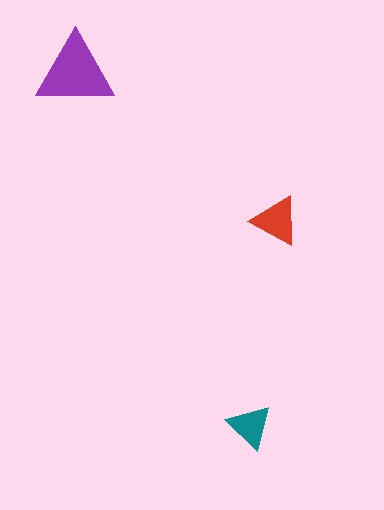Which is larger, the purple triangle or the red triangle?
The purple one.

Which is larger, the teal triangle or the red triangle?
The red one.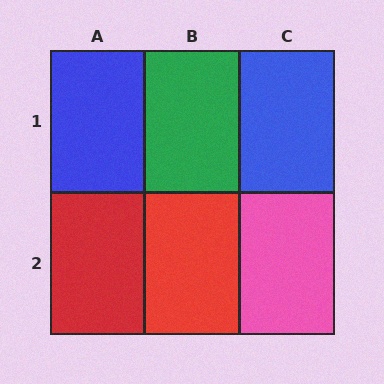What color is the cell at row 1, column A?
Blue.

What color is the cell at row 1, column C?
Blue.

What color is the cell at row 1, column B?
Green.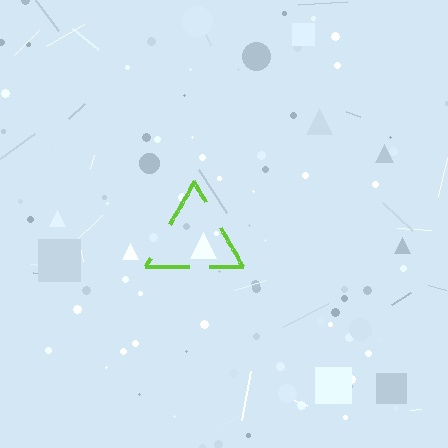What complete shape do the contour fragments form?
The contour fragments form a triangle.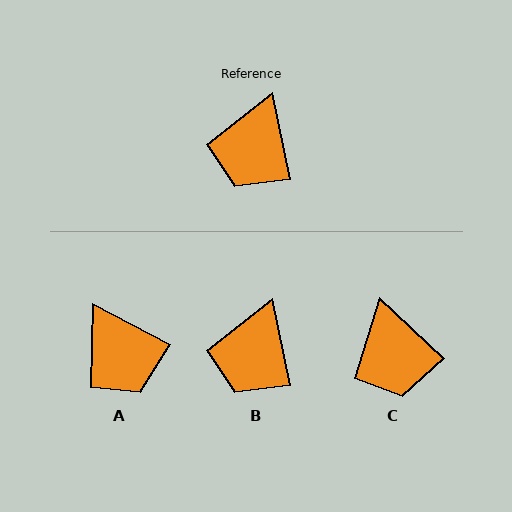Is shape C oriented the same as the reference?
No, it is off by about 35 degrees.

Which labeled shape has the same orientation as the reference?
B.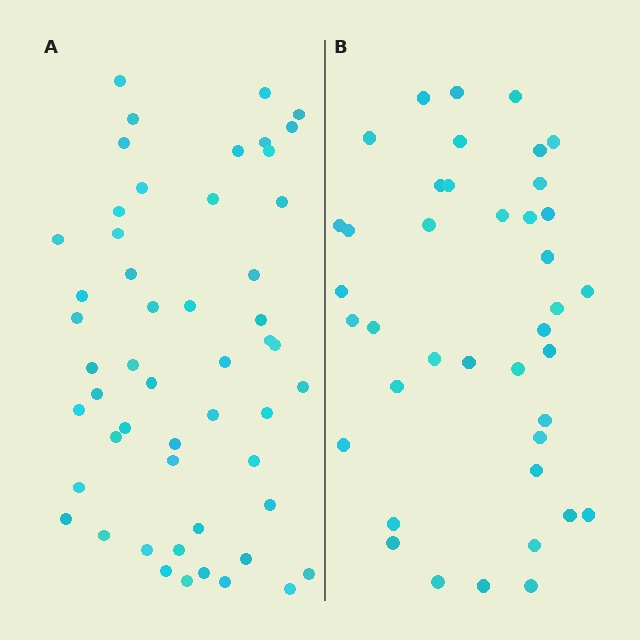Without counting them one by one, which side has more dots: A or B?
Region A (the left region) has more dots.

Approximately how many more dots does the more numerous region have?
Region A has roughly 12 or so more dots than region B.